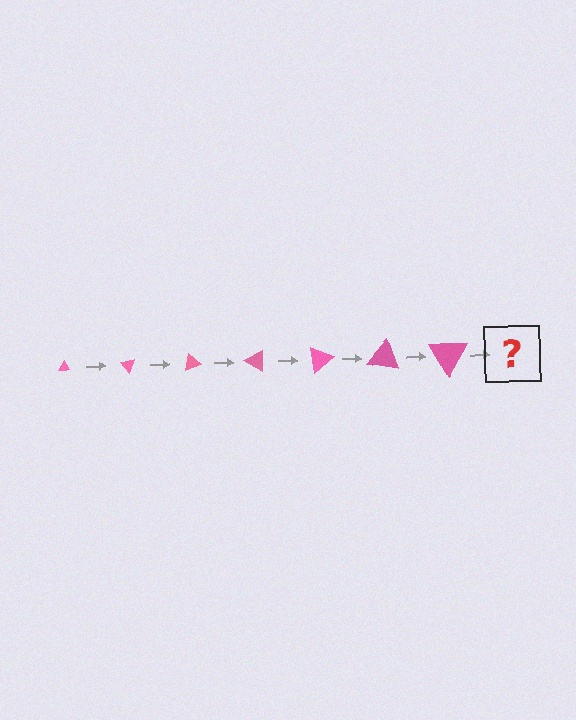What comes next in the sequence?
The next element should be a triangle, larger than the previous one and rotated 350 degrees from the start.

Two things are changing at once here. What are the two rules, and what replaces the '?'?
The two rules are that the triangle grows larger each step and it rotates 50 degrees each step. The '?' should be a triangle, larger than the previous one and rotated 350 degrees from the start.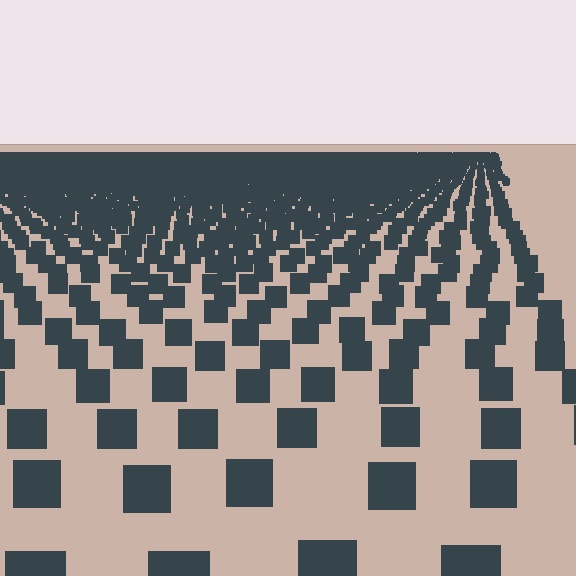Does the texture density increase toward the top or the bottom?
Density increases toward the top.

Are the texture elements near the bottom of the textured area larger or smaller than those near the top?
Larger. Near the bottom, elements are closer to the viewer and appear at a bigger on-screen size.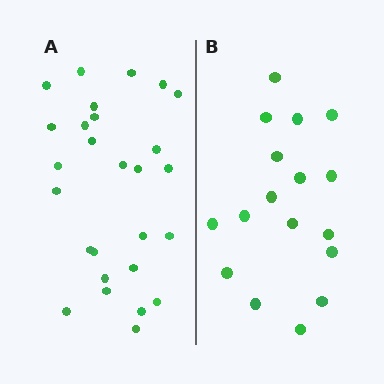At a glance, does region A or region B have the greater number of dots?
Region A (the left region) has more dots.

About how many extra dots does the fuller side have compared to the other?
Region A has roughly 10 or so more dots than region B.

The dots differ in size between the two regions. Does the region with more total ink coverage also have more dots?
No. Region B has more total ink coverage because its dots are larger, but region A actually contains more individual dots. Total area can be misleading — the number of items is what matters here.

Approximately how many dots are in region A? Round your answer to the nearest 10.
About 30 dots. (The exact count is 27, which rounds to 30.)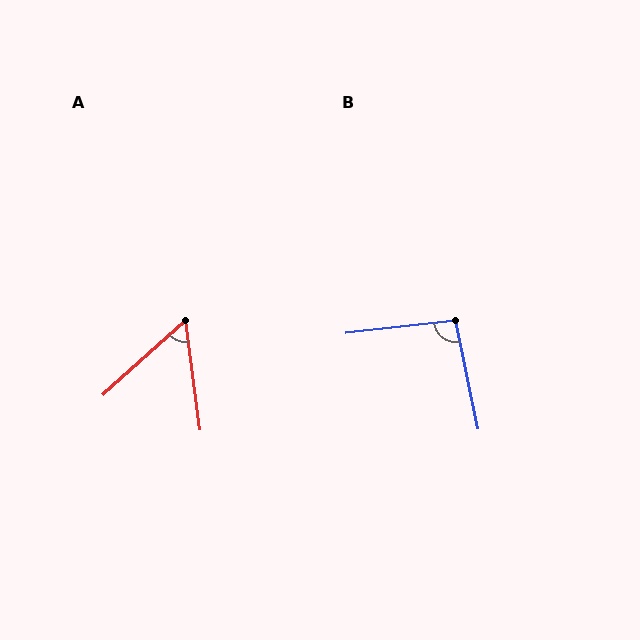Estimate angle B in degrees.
Approximately 95 degrees.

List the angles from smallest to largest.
A (55°), B (95°).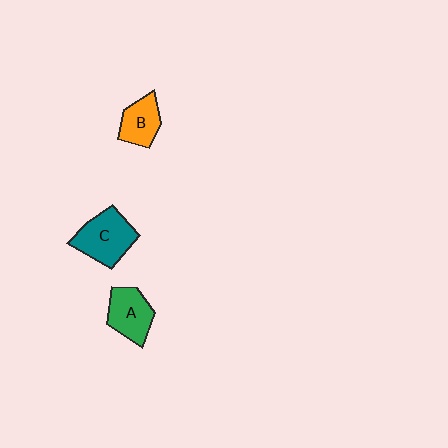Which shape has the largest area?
Shape C (teal).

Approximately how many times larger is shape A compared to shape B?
Approximately 1.2 times.